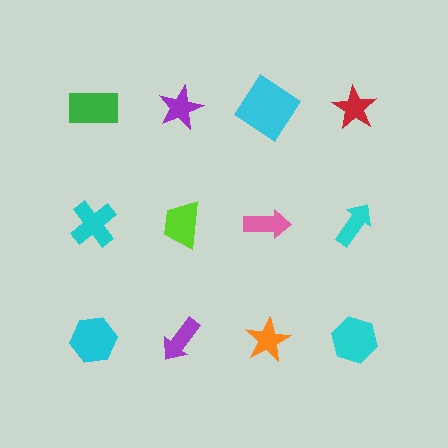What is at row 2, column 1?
A cyan cross.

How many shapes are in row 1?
4 shapes.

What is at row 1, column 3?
A cyan diamond.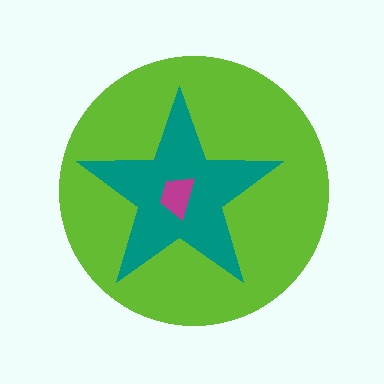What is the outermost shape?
The lime circle.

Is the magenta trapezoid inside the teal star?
Yes.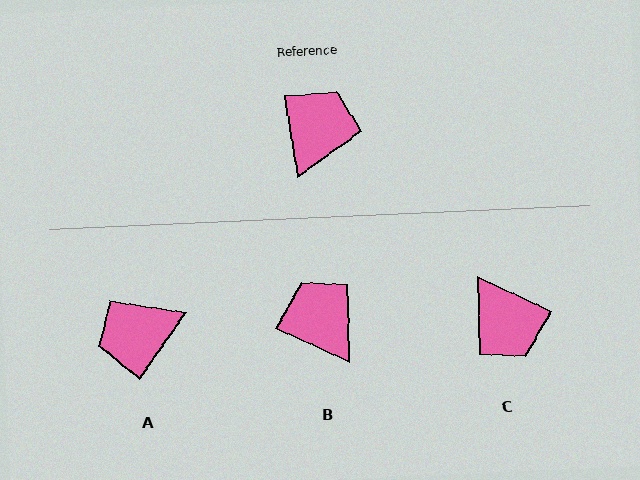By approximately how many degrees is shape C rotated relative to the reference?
Approximately 124 degrees clockwise.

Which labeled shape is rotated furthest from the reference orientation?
A, about 135 degrees away.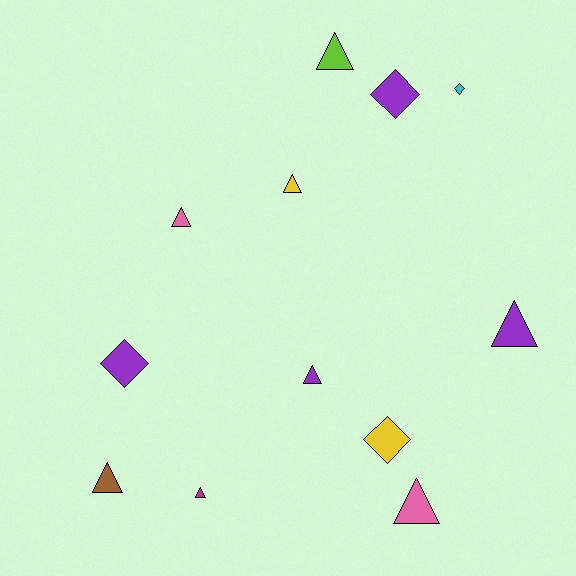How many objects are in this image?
There are 12 objects.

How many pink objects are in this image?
There are 2 pink objects.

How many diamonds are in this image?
There are 4 diamonds.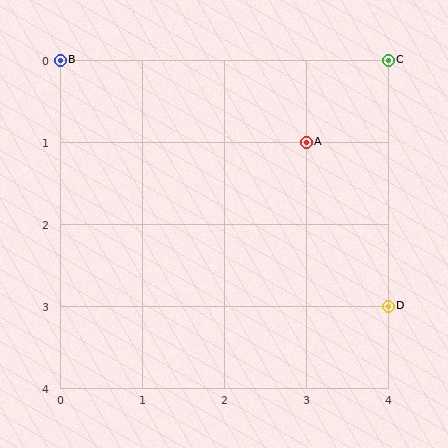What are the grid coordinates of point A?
Point A is at grid coordinates (3, 1).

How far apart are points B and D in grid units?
Points B and D are 4 columns and 3 rows apart (about 5.0 grid units diagonally).